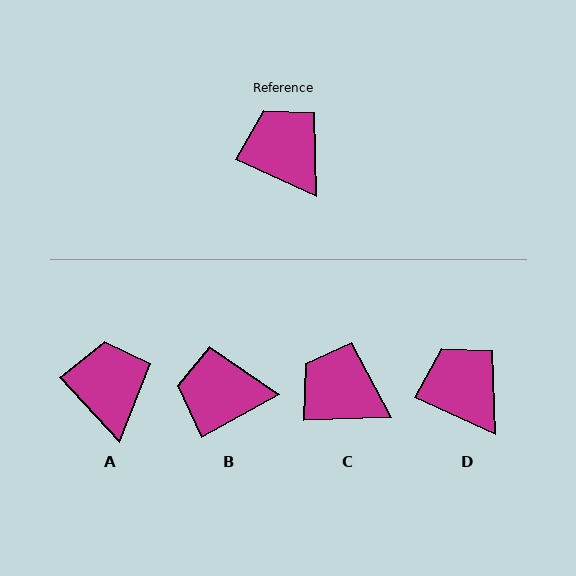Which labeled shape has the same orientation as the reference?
D.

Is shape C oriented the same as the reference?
No, it is off by about 26 degrees.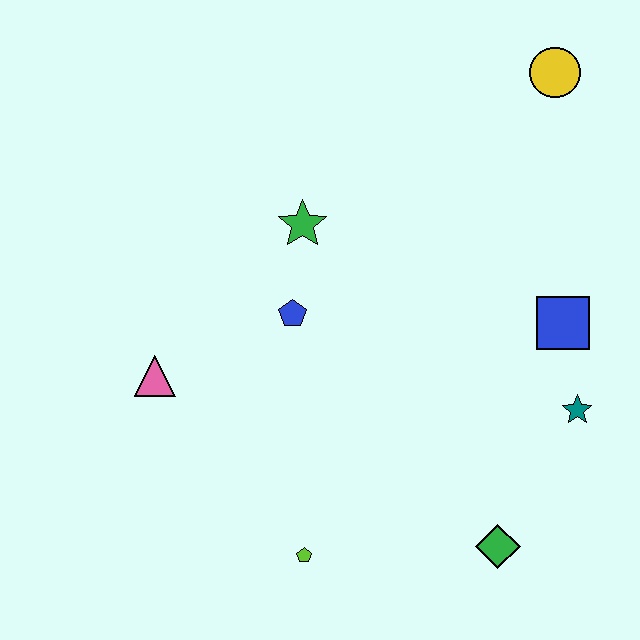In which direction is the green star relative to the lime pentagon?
The green star is above the lime pentagon.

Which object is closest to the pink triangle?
The blue pentagon is closest to the pink triangle.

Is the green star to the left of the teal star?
Yes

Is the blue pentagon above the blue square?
Yes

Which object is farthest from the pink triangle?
The yellow circle is farthest from the pink triangle.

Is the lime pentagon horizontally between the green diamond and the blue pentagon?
Yes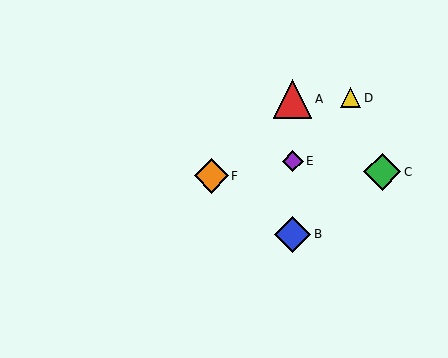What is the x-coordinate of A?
Object A is at x≈293.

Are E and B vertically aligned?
Yes, both are at x≈293.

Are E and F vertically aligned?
No, E is at x≈293 and F is at x≈211.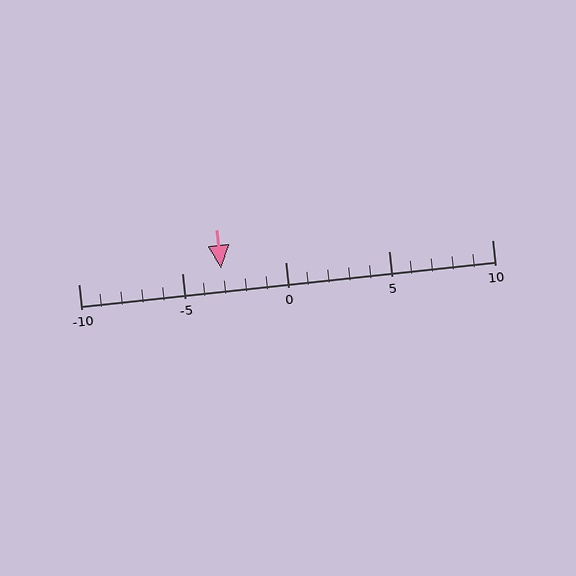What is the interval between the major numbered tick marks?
The major tick marks are spaced 5 units apart.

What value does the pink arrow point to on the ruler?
The pink arrow points to approximately -3.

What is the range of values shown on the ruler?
The ruler shows values from -10 to 10.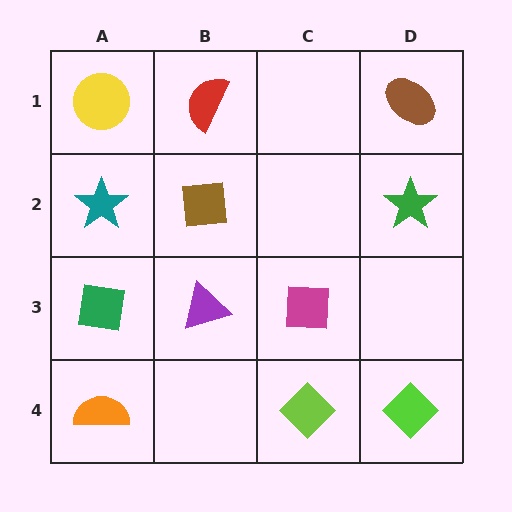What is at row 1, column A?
A yellow circle.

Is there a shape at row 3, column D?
No, that cell is empty.